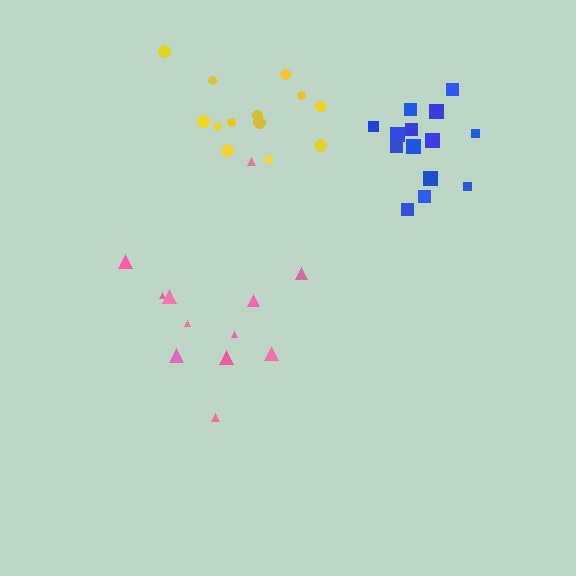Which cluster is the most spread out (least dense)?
Pink.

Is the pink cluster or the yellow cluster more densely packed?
Yellow.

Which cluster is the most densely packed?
Blue.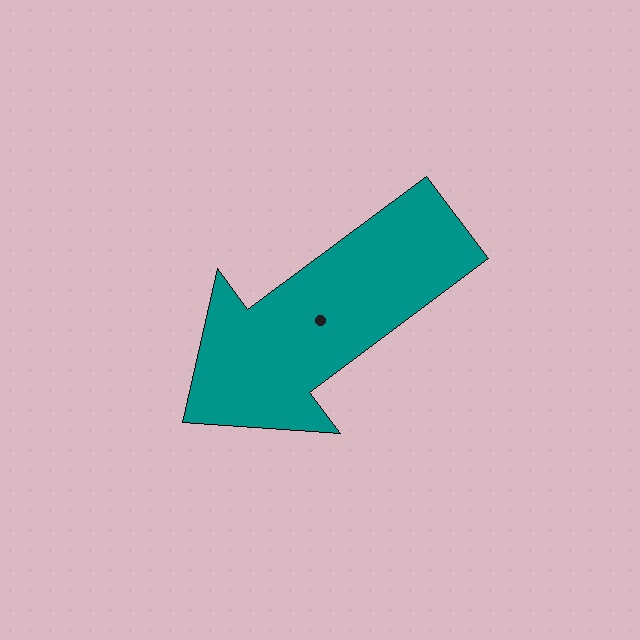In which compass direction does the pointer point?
Southwest.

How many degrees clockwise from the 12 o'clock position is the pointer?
Approximately 233 degrees.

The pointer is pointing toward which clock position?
Roughly 8 o'clock.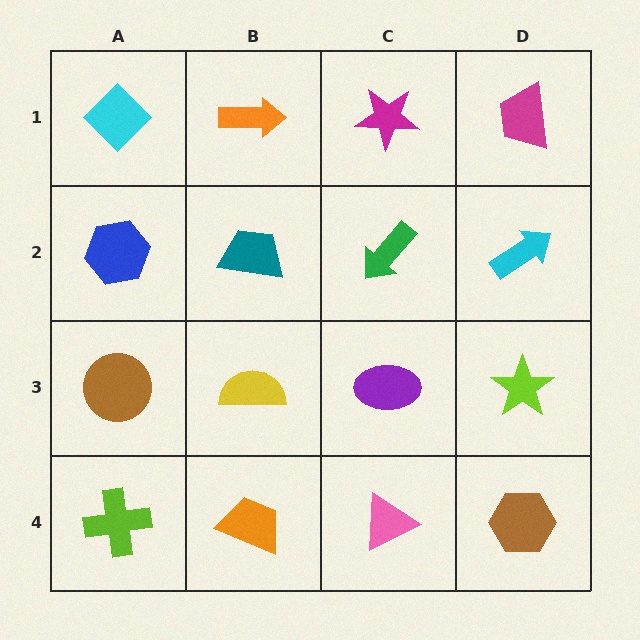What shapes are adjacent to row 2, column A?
A cyan diamond (row 1, column A), a brown circle (row 3, column A), a teal trapezoid (row 2, column B).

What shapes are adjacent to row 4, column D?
A lime star (row 3, column D), a pink triangle (row 4, column C).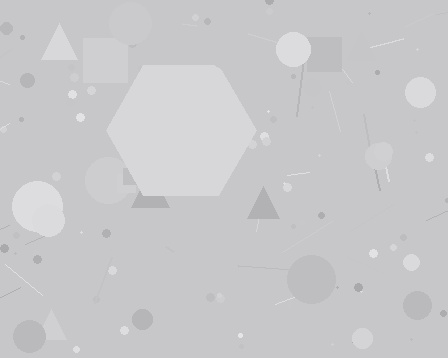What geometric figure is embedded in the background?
A hexagon is embedded in the background.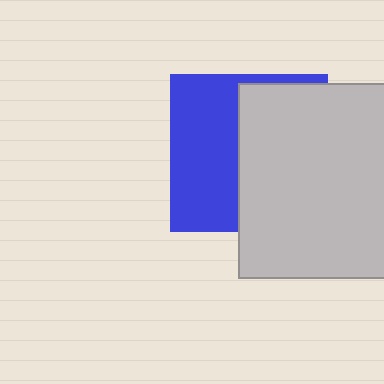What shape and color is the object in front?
The object in front is a light gray square.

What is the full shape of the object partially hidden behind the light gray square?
The partially hidden object is a blue square.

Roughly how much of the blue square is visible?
About half of it is visible (roughly 47%).